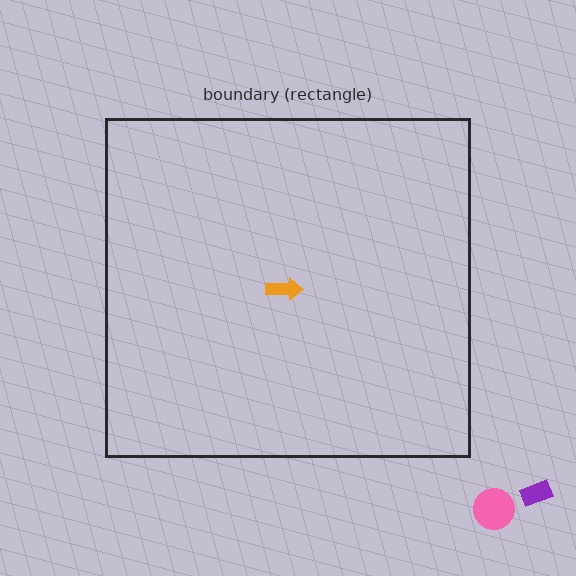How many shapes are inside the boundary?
1 inside, 2 outside.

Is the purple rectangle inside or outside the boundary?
Outside.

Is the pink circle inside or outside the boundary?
Outside.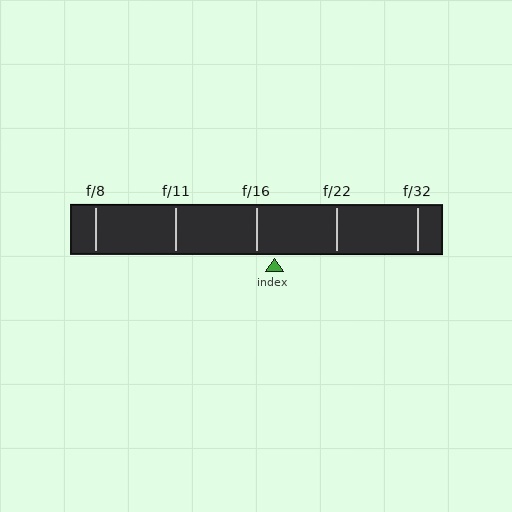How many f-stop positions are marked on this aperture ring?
There are 5 f-stop positions marked.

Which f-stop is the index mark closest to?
The index mark is closest to f/16.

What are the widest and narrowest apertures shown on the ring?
The widest aperture shown is f/8 and the narrowest is f/32.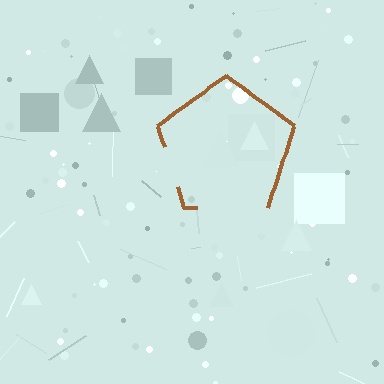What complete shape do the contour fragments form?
The contour fragments form a pentagon.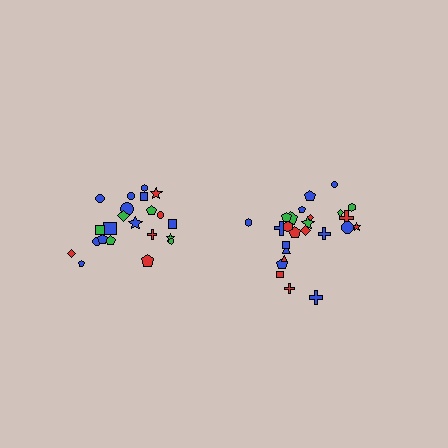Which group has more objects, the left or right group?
The right group.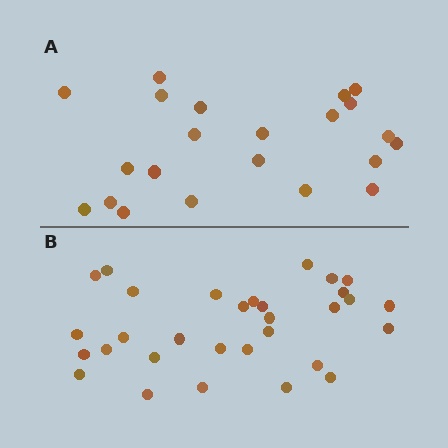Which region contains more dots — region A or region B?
Region B (the bottom region) has more dots.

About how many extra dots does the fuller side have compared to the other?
Region B has roughly 8 or so more dots than region A.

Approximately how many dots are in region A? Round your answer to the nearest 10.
About 20 dots. (The exact count is 22, which rounds to 20.)